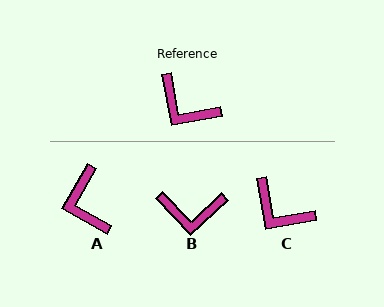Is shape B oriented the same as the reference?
No, it is off by about 33 degrees.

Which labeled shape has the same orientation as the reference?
C.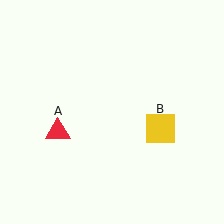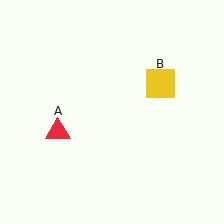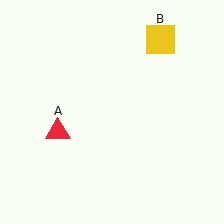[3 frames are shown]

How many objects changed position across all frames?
1 object changed position: yellow square (object B).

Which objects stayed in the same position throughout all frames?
Red triangle (object A) remained stationary.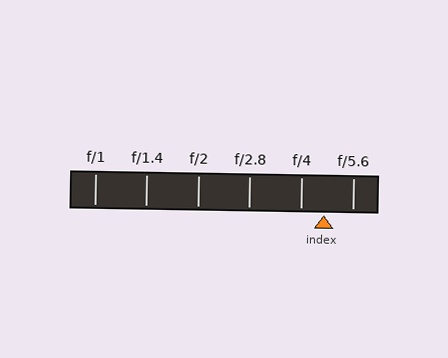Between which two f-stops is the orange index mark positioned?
The index mark is between f/4 and f/5.6.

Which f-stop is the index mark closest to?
The index mark is closest to f/4.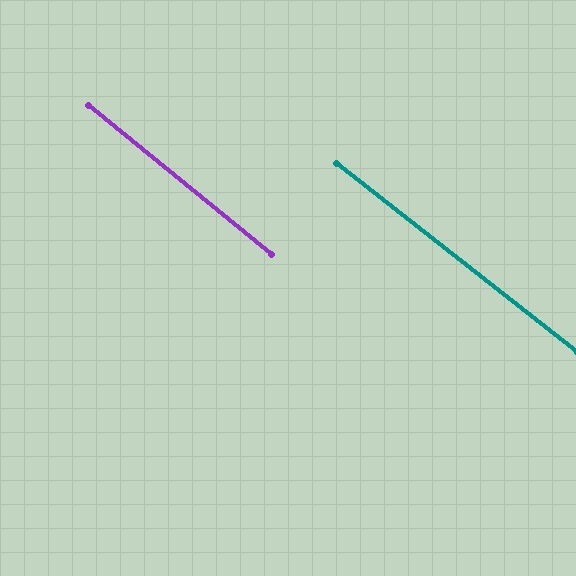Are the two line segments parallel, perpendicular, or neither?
Parallel — their directions differ by only 1.0°.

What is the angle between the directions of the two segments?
Approximately 1 degree.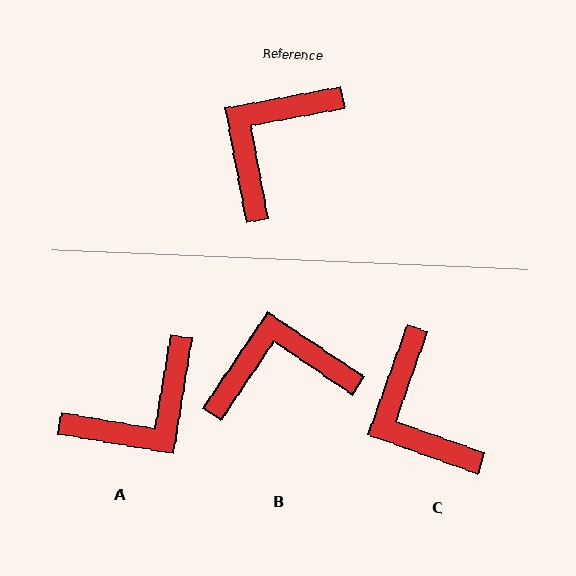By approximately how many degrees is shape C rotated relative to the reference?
Approximately 60 degrees counter-clockwise.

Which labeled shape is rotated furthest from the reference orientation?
A, about 160 degrees away.